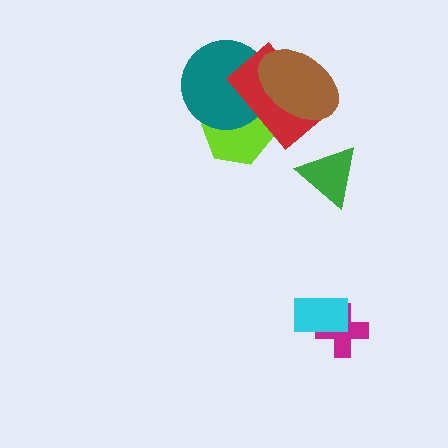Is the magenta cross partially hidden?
Yes, it is partially covered by another shape.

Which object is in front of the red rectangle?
The brown ellipse is in front of the red rectangle.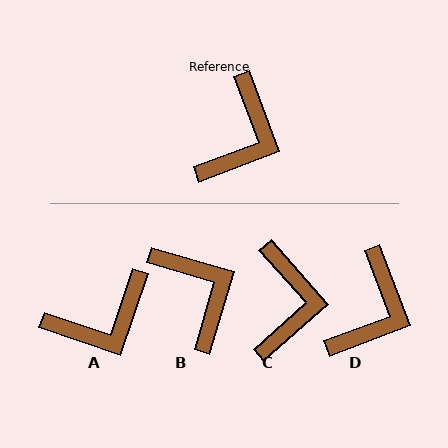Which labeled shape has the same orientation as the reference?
D.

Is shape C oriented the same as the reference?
No, it is off by about 21 degrees.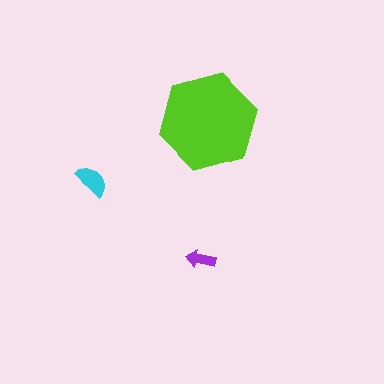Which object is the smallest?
The purple arrow.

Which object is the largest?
The lime hexagon.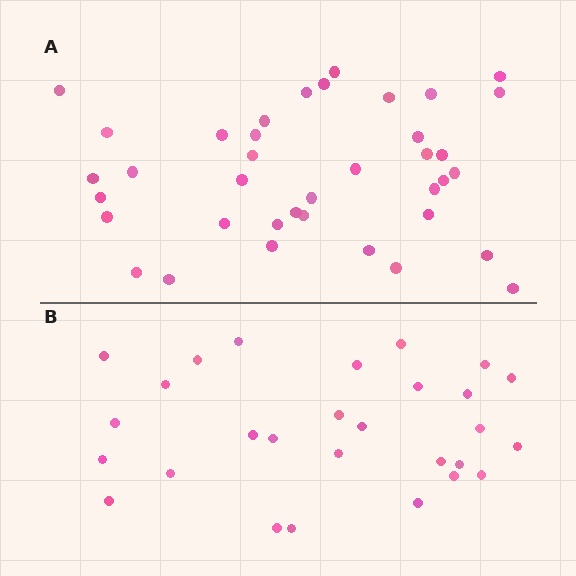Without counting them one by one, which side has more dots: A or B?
Region A (the top region) has more dots.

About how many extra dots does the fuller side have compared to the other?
Region A has roughly 10 or so more dots than region B.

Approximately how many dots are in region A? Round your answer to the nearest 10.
About 40 dots. (The exact count is 38, which rounds to 40.)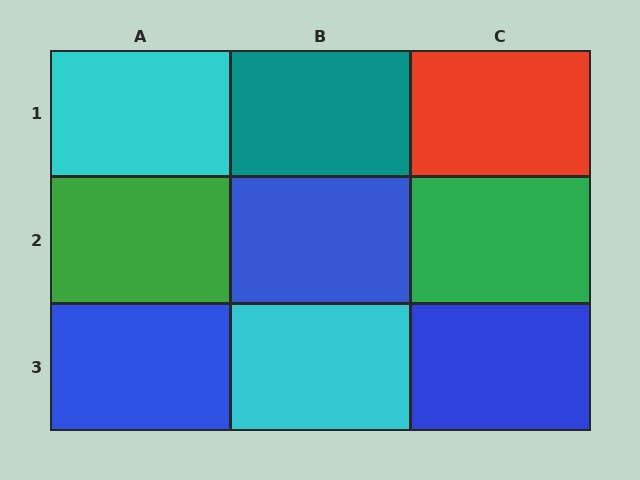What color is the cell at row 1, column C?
Red.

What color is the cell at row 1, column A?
Cyan.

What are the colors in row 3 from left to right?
Blue, cyan, blue.